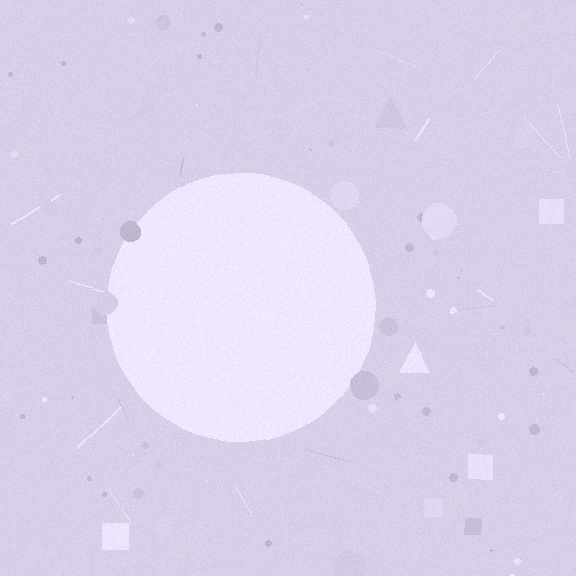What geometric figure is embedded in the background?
A circle is embedded in the background.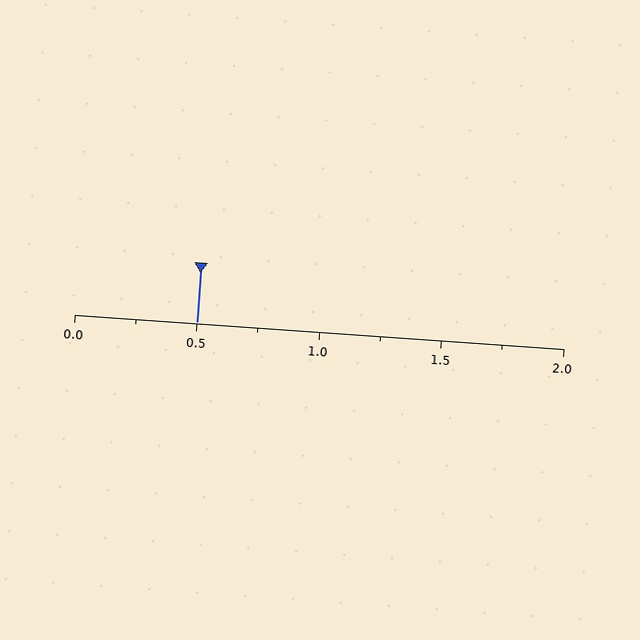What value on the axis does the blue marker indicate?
The marker indicates approximately 0.5.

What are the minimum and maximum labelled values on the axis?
The axis runs from 0.0 to 2.0.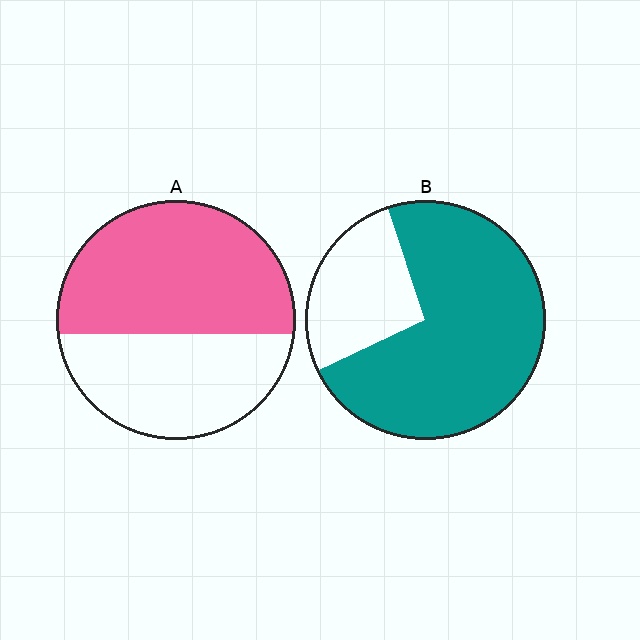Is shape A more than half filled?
Yes.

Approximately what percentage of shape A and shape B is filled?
A is approximately 55% and B is approximately 75%.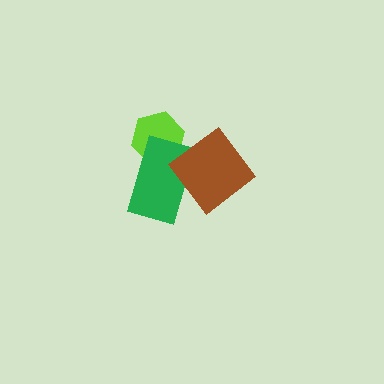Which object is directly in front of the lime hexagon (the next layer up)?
The green rectangle is directly in front of the lime hexagon.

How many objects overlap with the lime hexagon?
2 objects overlap with the lime hexagon.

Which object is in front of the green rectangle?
The brown diamond is in front of the green rectangle.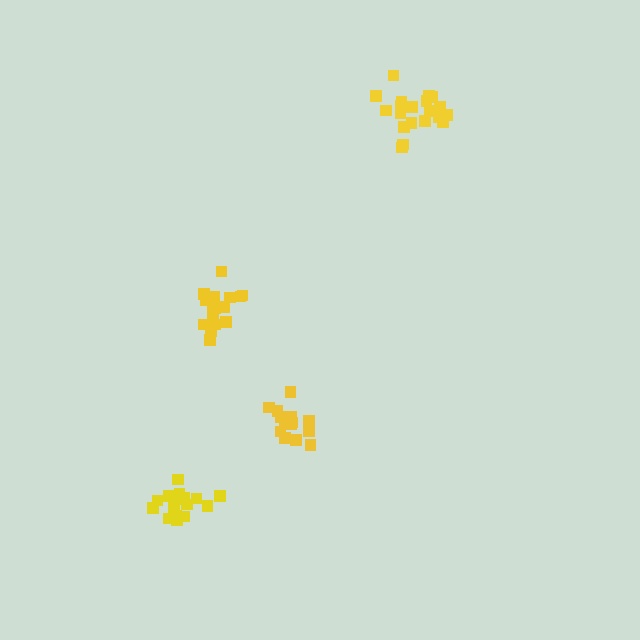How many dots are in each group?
Group 1: 15 dots, Group 2: 16 dots, Group 3: 17 dots, Group 4: 21 dots (69 total).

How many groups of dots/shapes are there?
There are 4 groups.